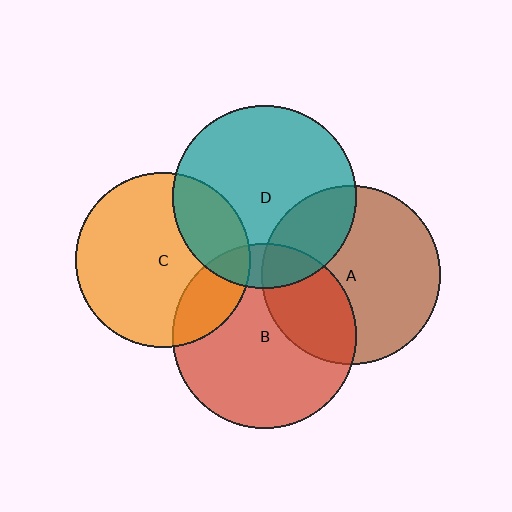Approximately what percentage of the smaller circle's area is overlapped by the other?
Approximately 25%.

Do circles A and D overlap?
Yes.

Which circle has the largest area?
Circle B (red).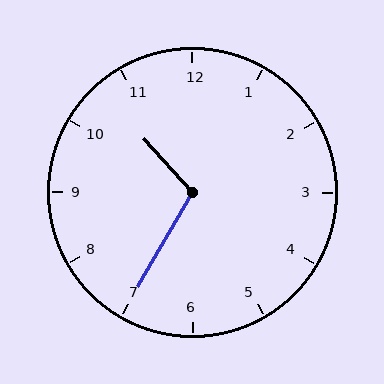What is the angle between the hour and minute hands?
Approximately 108 degrees.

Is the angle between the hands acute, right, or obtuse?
It is obtuse.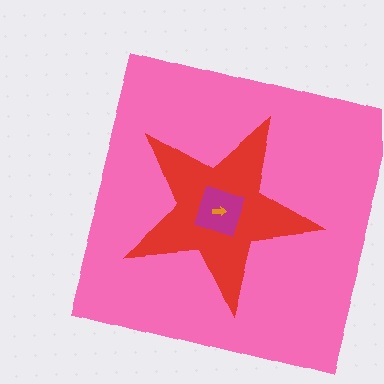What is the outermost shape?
The pink square.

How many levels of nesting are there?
4.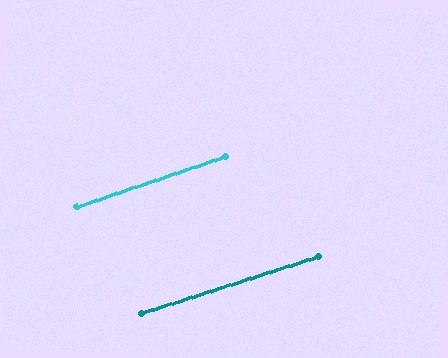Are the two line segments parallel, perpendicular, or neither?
Parallel — their directions differ by only 0.9°.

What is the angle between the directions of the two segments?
Approximately 1 degree.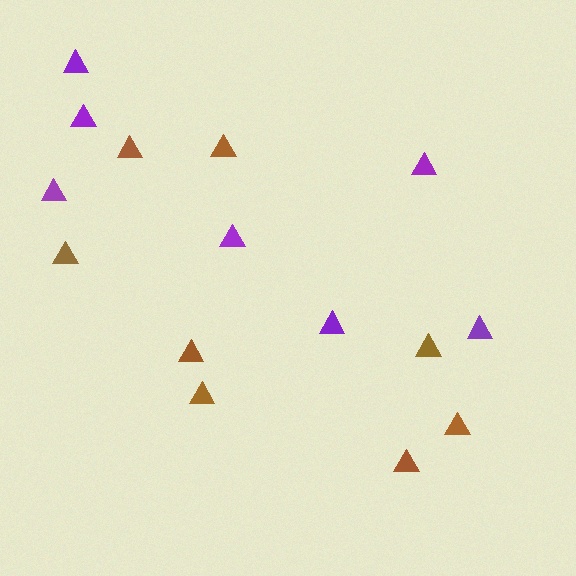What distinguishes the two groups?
There are 2 groups: one group of brown triangles (8) and one group of purple triangles (7).